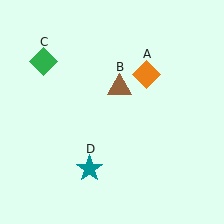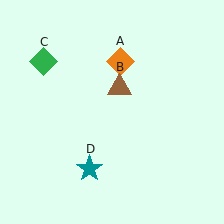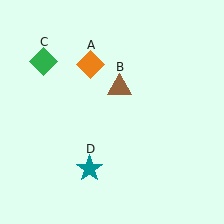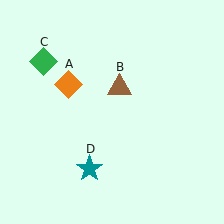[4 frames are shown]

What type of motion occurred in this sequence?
The orange diamond (object A) rotated counterclockwise around the center of the scene.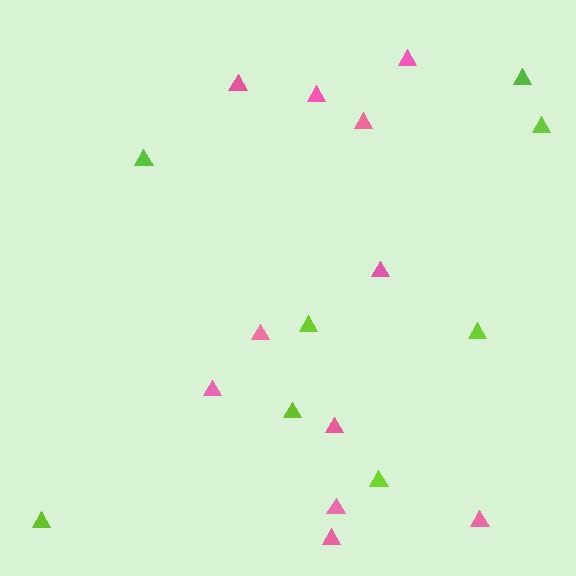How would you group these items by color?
There are 2 groups: one group of pink triangles (11) and one group of lime triangles (8).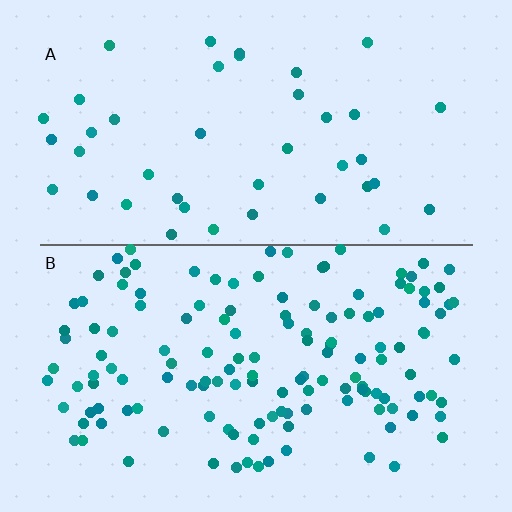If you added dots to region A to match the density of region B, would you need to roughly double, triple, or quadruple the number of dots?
Approximately triple.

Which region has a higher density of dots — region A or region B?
B (the bottom).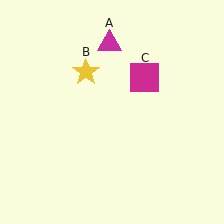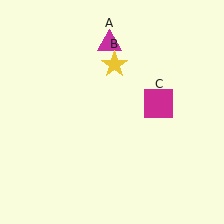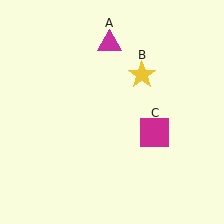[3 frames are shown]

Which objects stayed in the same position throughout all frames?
Magenta triangle (object A) remained stationary.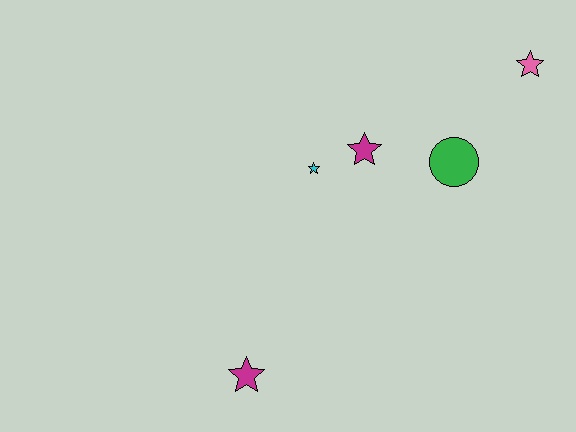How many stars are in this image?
There are 4 stars.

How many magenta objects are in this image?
There are 2 magenta objects.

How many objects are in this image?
There are 5 objects.